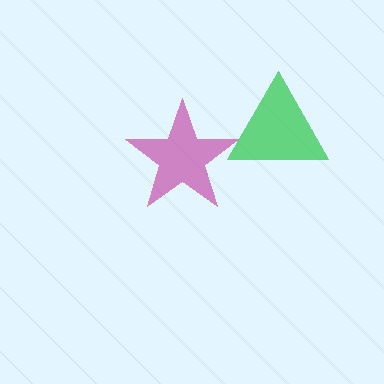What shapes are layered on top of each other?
The layered shapes are: a green triangle, a magenta star.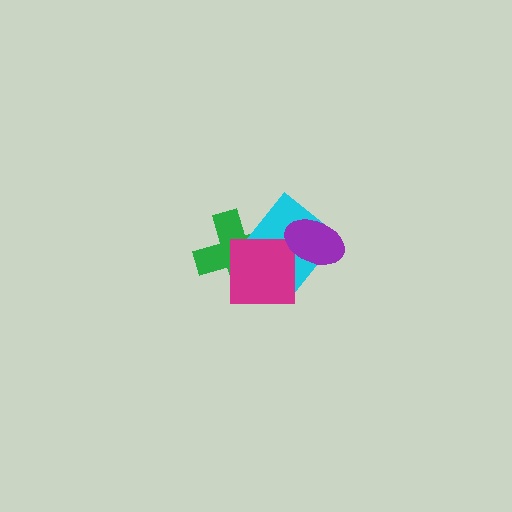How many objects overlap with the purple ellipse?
1 object overlaps with the purple ellipse.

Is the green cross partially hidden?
Yes, it is partially covered by another shape.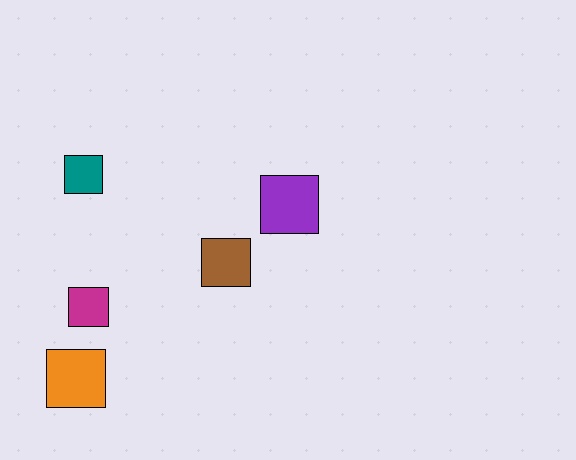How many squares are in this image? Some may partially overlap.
There are 5 squares.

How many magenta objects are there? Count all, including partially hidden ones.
There is 1 magenta object.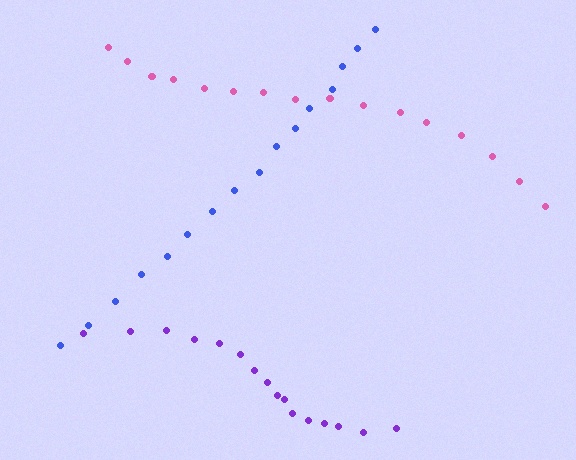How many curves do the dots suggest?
There are 3 distinct paths.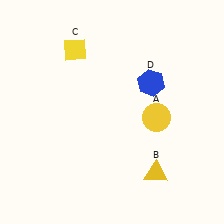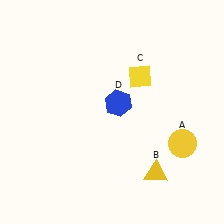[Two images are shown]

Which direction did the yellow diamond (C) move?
The yellow diamond (C) moved right.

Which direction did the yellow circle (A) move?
The yellow circle (A) moved down.